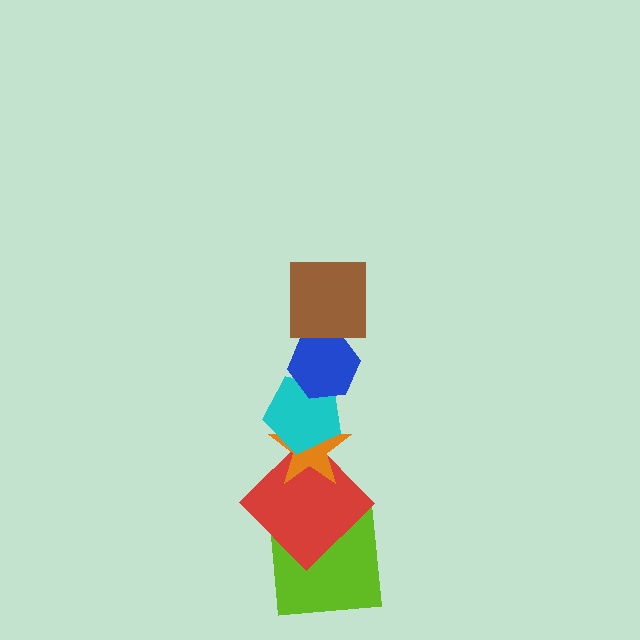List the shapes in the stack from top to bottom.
From top to bottom: the brown square, the blue hexagon, the cyan pentagon, the orange star, the red diamond, the lime square.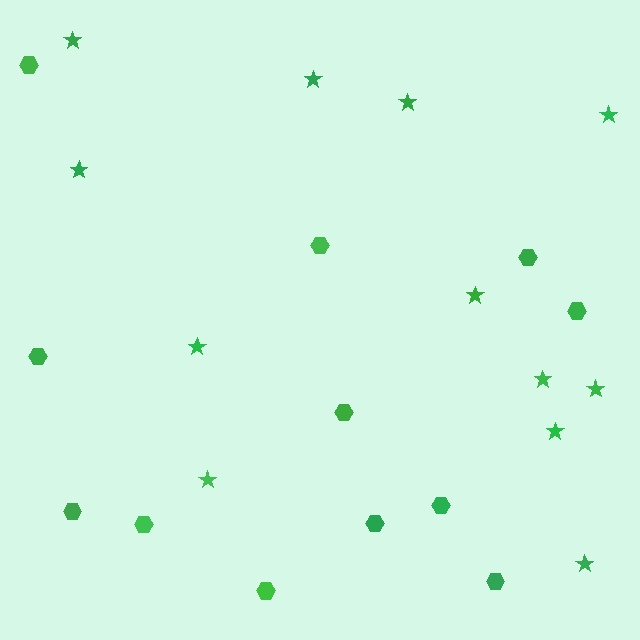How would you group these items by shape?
There are 2 groups: one group of hexagons (12) and one group of stars (12).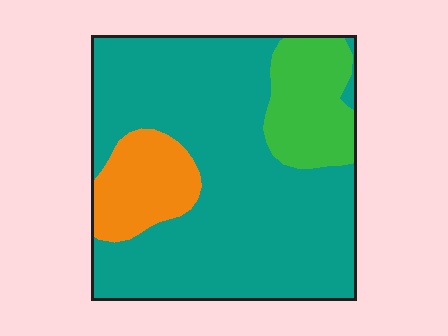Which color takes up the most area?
Teal, at roughly 70%.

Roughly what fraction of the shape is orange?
Orange takes up about one eighth (1/8) of the shape.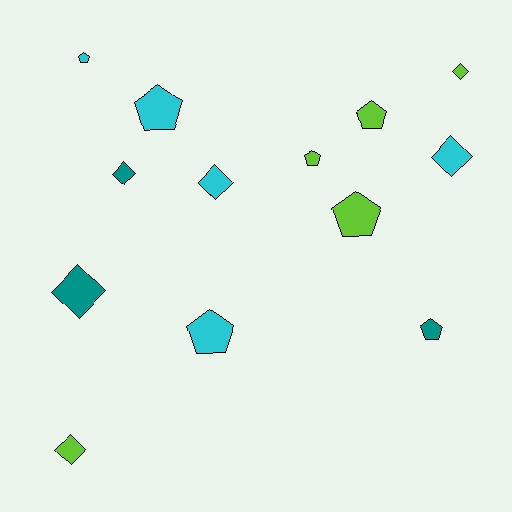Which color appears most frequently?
Lime, with 5 objects.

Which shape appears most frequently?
Pentagon, with 7 objects.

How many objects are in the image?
There are 13 objects.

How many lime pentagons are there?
There are 3 lime pentagons.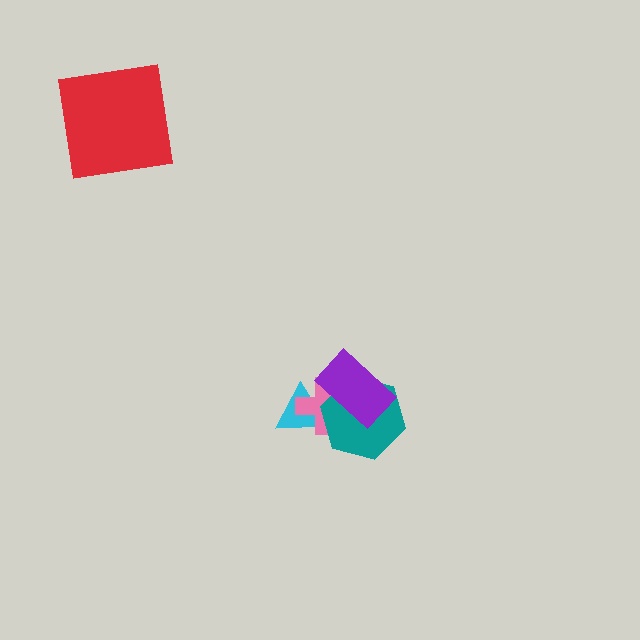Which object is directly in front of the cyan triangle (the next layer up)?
The pink cross is directly in front of the cyan triangle.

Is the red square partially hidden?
No, no other shape covers it.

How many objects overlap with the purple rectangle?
3 objects overlap with the purple rectangle.